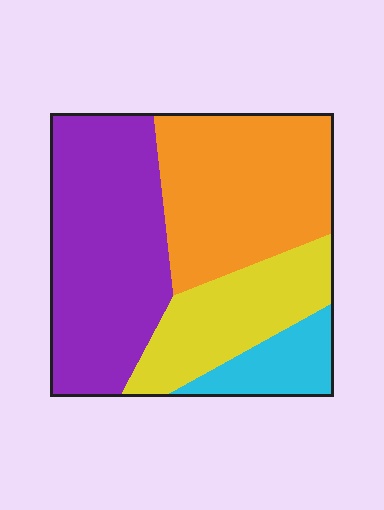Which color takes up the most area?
Purple, at roughly 40%.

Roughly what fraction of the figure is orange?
Orange covers 32% of the figure.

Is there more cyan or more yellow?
Yellow.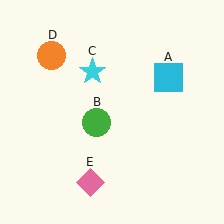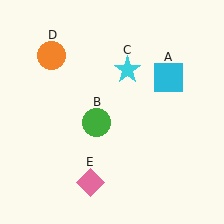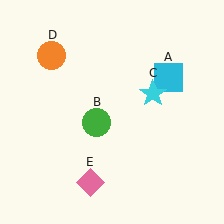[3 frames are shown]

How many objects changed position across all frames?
1 object changed position: cyan star (object C).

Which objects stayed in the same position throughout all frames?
Cyan square (object A) and green circle (object B) and orange circle (object D) and pink diamond (object E) remained stationary.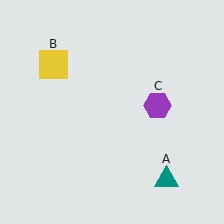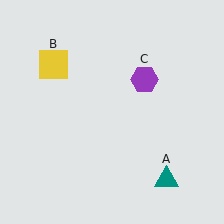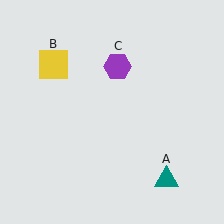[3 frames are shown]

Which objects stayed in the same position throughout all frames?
Teal triangle (object A) and yellow square (object B) remained stationary.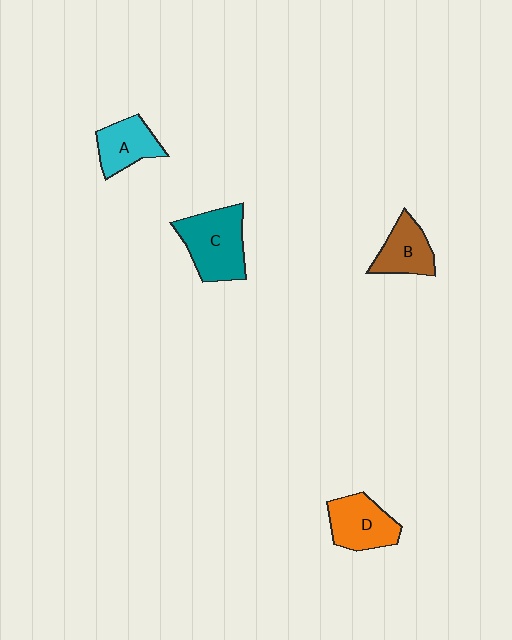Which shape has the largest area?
Shape C (teal).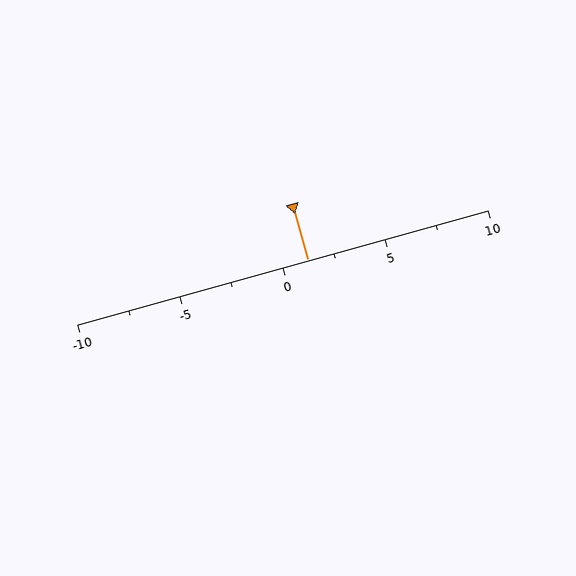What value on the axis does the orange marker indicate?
The marker indicates approximately 1.2.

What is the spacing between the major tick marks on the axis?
The major ticks are spaced 5 apart.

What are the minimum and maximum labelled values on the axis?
The axis runs from -10 to 10.